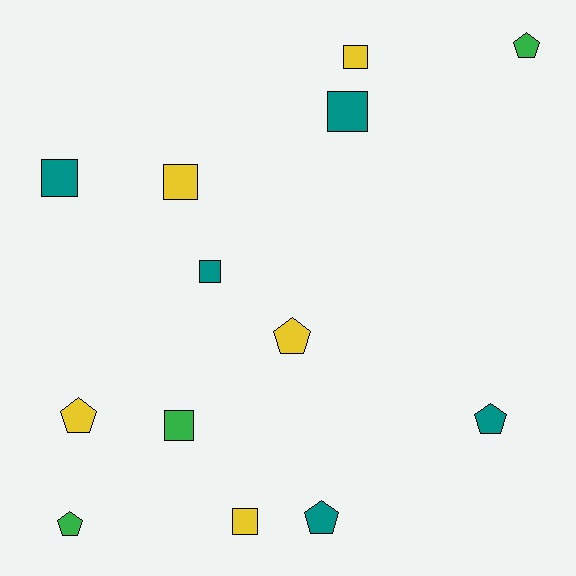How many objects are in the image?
There are 13 objects.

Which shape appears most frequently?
Square, with 7 objects.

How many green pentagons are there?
There are 2 green pentagons.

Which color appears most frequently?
Yellow, with 5 objects.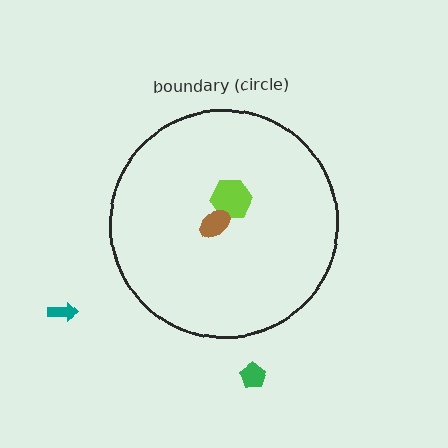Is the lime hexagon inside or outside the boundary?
Inside.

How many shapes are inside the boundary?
2 inside, 2 outside.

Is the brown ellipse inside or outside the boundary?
Inside.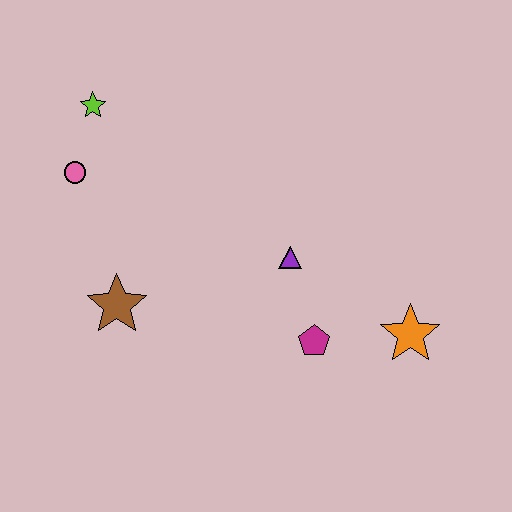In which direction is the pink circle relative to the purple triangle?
The pink circle is to the left of the purple triangle.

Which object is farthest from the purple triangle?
The lime star is farthest from the purple triangle.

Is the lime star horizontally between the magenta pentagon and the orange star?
No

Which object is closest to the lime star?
The pink circle is closest to the lime star.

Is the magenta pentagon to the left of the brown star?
No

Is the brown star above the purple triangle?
No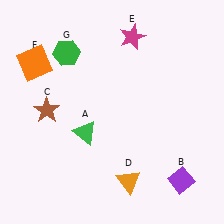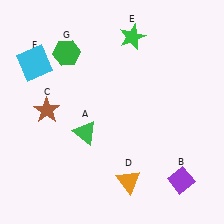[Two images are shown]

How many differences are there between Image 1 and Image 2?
There are 2 differences between the two images.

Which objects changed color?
E changed from magenta to green. F changed from orange to cyan.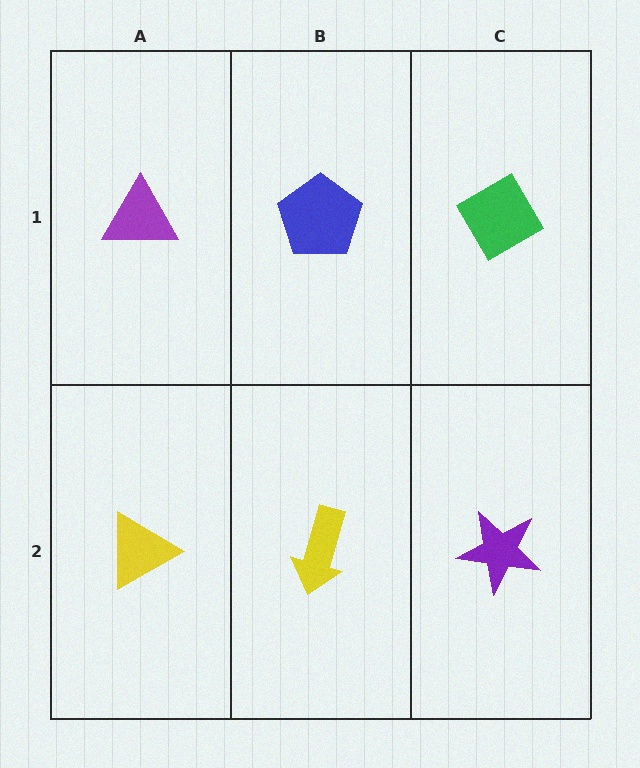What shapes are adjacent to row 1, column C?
A purple star (row 2, column C), a blue pentagon (row 1, column B).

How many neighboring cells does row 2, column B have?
3.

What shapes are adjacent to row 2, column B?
A blue pentagon (row 1, column B), a yellow triangle (row 2, column A), a purple star (row 2, column C).